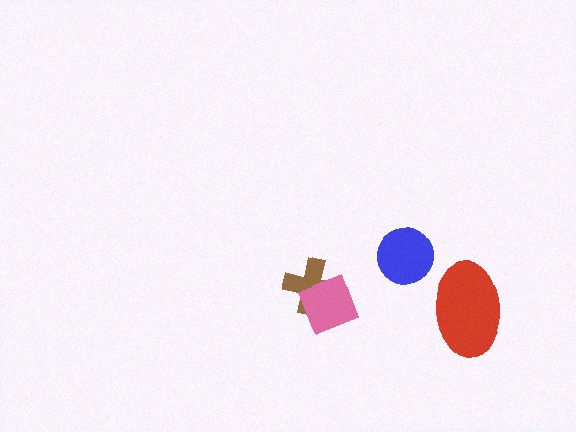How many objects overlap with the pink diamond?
1 object overlaps with the pink diamond.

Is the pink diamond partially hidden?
No, no other shape covers it.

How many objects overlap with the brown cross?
1 object overlaps with the brown cross.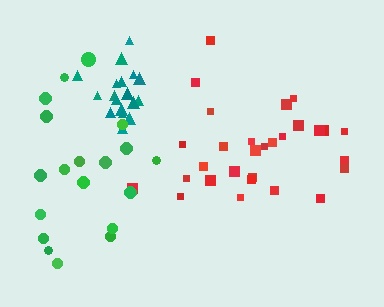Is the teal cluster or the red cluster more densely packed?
Teal.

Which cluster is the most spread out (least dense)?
Green.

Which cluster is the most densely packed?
Teal.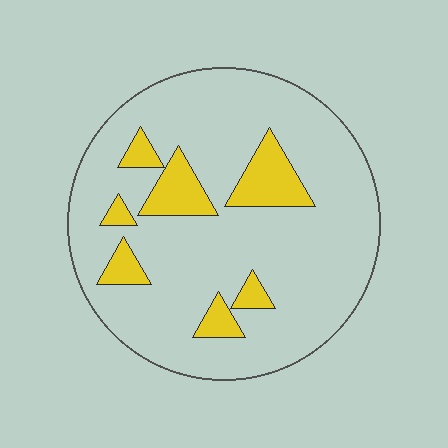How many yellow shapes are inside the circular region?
7.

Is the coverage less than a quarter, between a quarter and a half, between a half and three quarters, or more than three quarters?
Less than a quarter.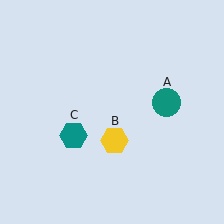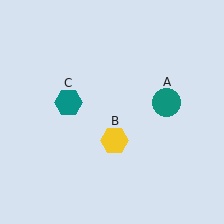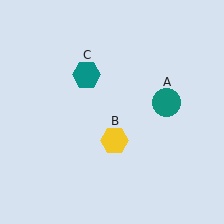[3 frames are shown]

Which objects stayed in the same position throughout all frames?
Teal circle (object A) and yellow hexagon (object B) remained stationary.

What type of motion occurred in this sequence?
The teal hexagon (object C) rotated clockwise around the center of the scene.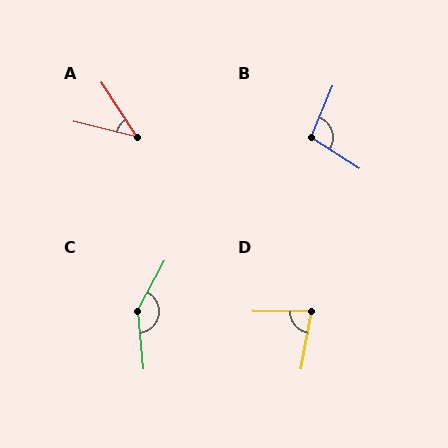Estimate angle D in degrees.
Approximately 81 degrees.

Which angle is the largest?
C, at approximately 147 degrees.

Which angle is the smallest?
A, at approximately 43 degrees.